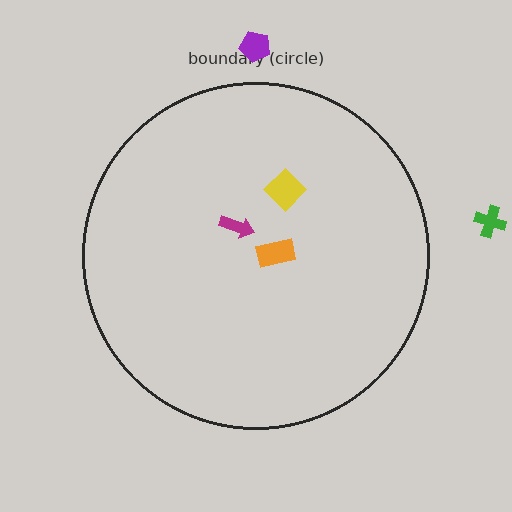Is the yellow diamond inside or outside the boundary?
Inside.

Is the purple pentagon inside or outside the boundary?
Outside.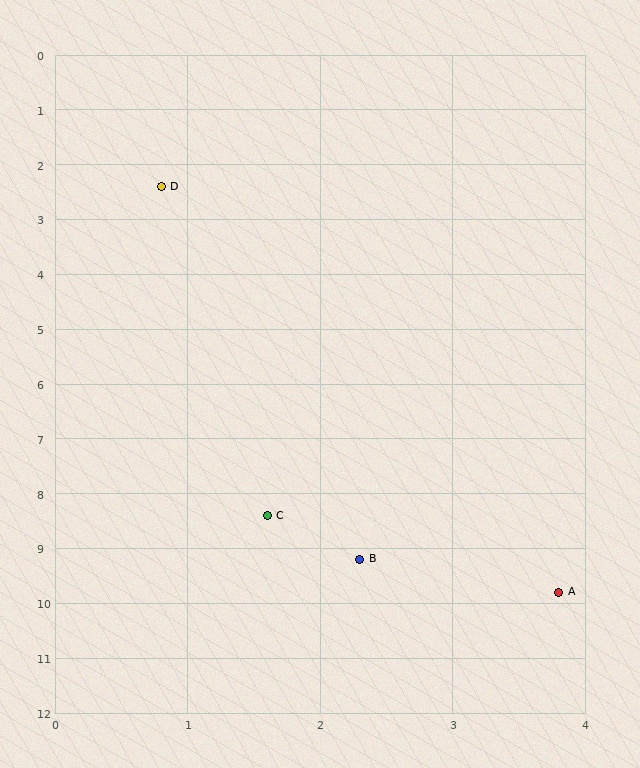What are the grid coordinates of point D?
Point D is at approximately (0.8, 2.4).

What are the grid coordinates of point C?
Point C is at approximately (1.6, 8.4).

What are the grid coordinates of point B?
Point B is at approximately (2.3, 9.2).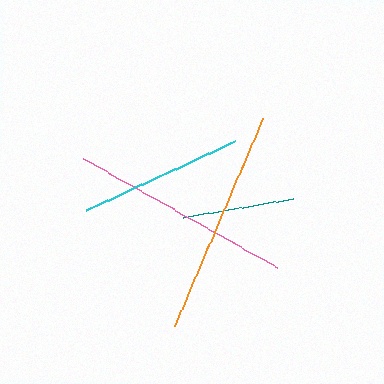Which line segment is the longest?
The orange line is the longest at approximately 225 pixels.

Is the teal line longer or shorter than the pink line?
The pink line is longer than the teal line.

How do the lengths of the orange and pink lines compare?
The orange and pink lines are approximately the same length.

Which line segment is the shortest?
The teal line is the shortest at approximately 110 pixels.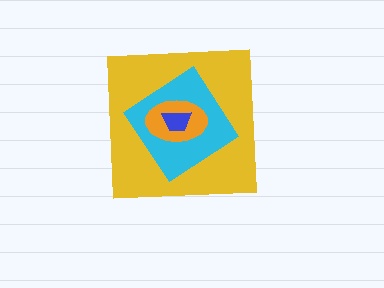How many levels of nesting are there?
4.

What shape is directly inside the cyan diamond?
The orange ellipse.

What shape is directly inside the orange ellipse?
The blue trapezoid.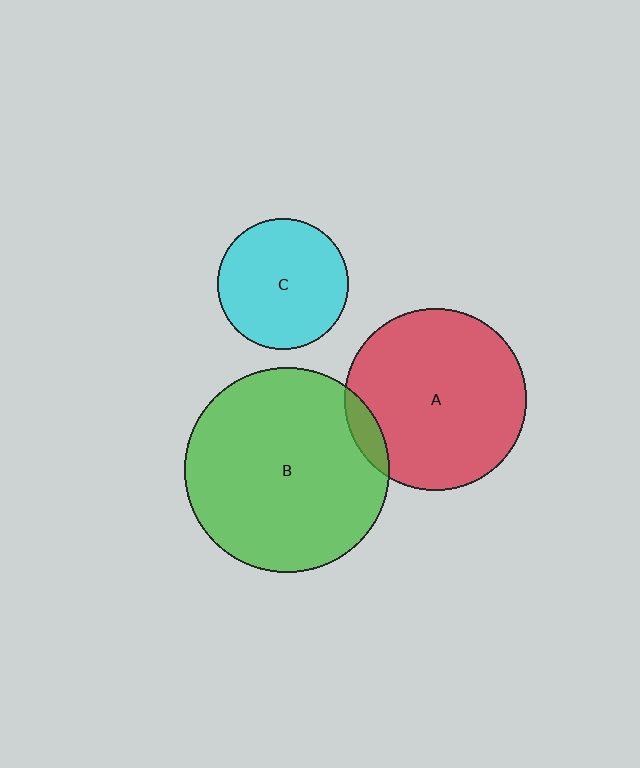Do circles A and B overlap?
Yes.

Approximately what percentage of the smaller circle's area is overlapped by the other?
Approximately 10%.